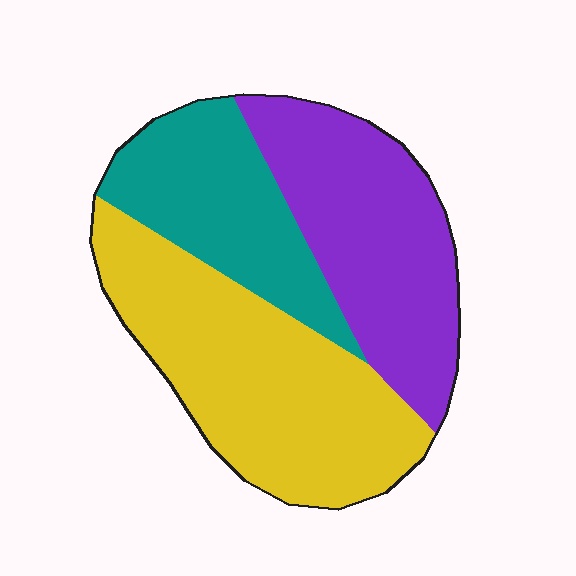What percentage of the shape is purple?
Purple covers roughly 35% of the shape.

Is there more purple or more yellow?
Yellow.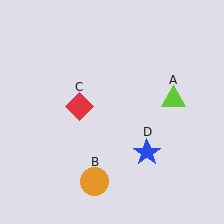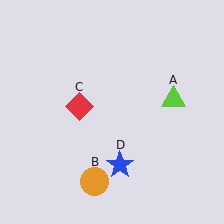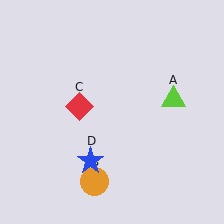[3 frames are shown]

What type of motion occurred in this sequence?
The blue star (object D) rotated clockwise around the center of the scene.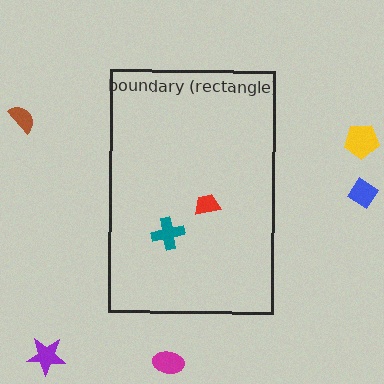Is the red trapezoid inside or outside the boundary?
Inside.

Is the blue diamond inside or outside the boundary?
Outside.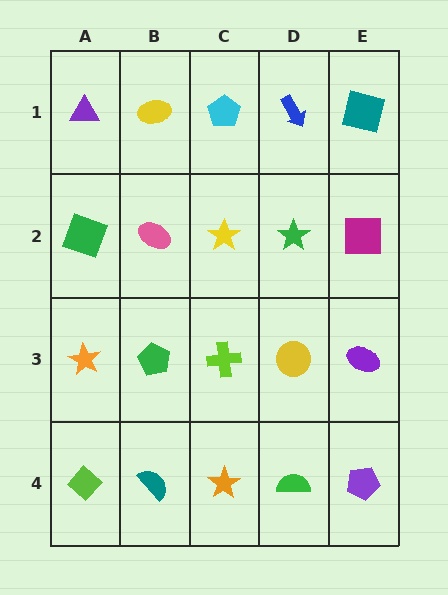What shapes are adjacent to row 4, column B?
A green pentagon (row 3, column B), a lime diamond (row 4, column A), an orange star (row 4, column C).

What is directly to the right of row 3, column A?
A green pentagon.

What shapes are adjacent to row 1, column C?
A yellow star (row 2, column C), a yellow ellipse (row 1, column B), a blue arrow (row 1, column D).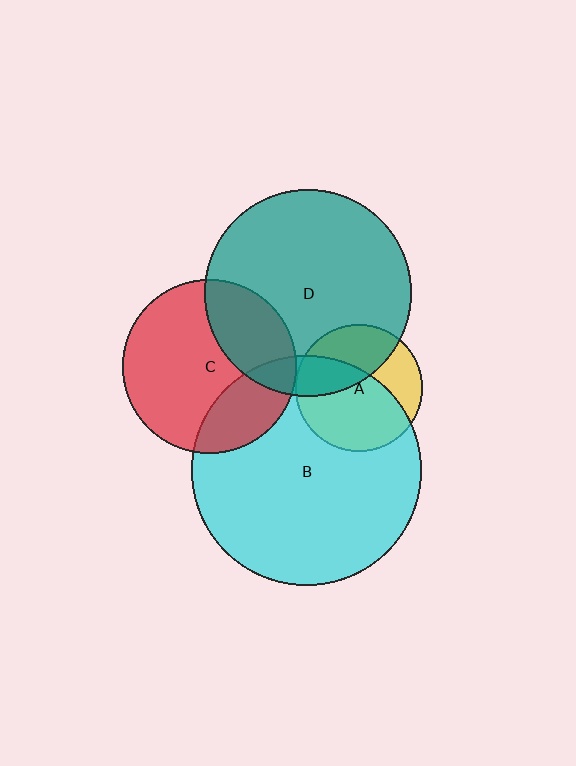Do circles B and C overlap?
Yes.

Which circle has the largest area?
Circle B (cyan).